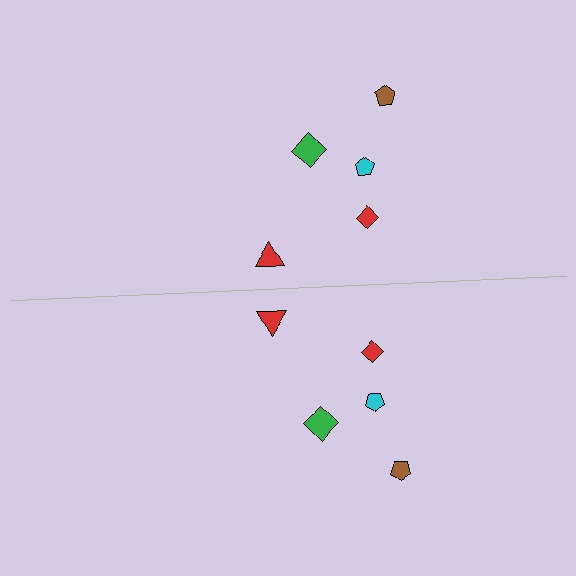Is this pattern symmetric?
Yes, this pattern has bilateral (reflection) symmetry.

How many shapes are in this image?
There are 10 shapes in this image.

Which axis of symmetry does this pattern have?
The pattern has a horizontal axis of symmetry running through the center of the image.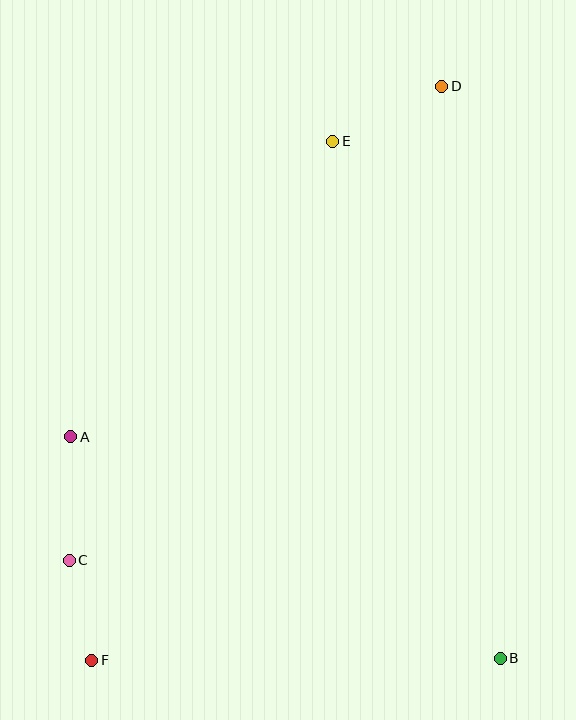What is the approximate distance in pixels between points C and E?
The distance between C and E is approximately 495 pixels.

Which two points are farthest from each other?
Points D and F are farthest from each other.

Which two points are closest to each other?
Points C and F are closest to each other.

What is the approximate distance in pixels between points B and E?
The distance between B and E is approximately 543 pixels.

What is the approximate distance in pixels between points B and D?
The distance between B and D is approximately 575 pixels.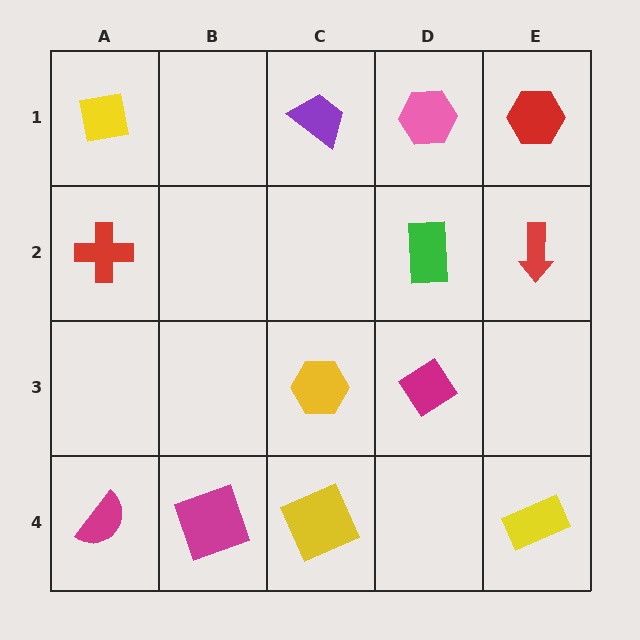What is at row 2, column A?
A red cross.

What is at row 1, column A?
A yellow square.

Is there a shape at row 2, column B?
No, that cell is empty.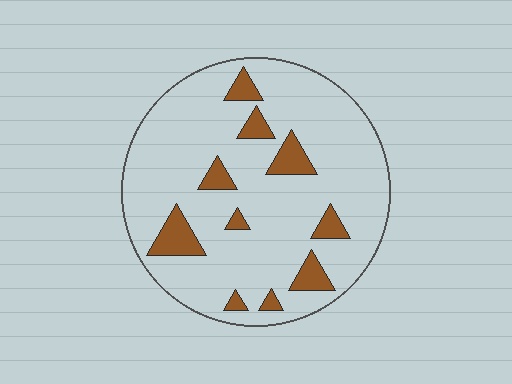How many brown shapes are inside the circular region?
10.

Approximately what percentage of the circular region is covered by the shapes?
Approximately 15%.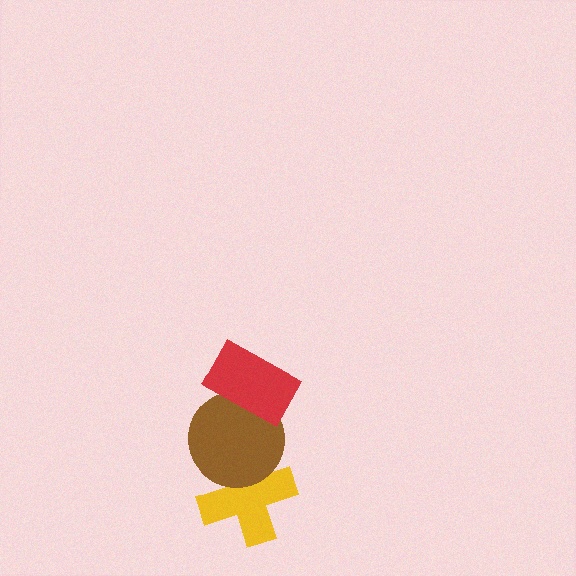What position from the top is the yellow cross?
The yellow cross is 3rd from the top.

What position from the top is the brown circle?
The brown circle is 2nd from the top.